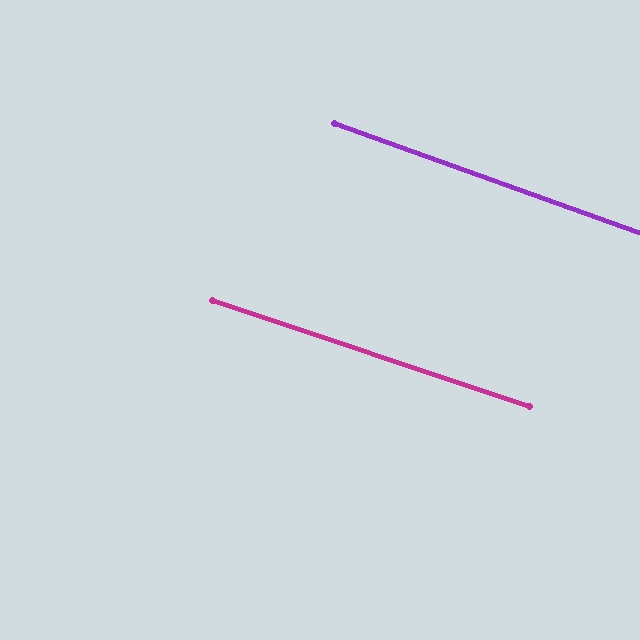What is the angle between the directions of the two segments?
Approximately 1 degree.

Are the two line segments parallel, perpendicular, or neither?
Parallel — their directions differ by only 1.2°.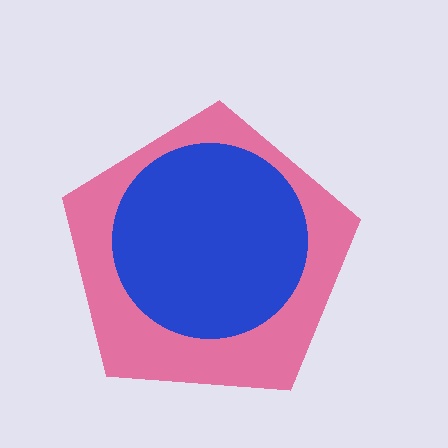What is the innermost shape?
The blue circle.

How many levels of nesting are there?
2.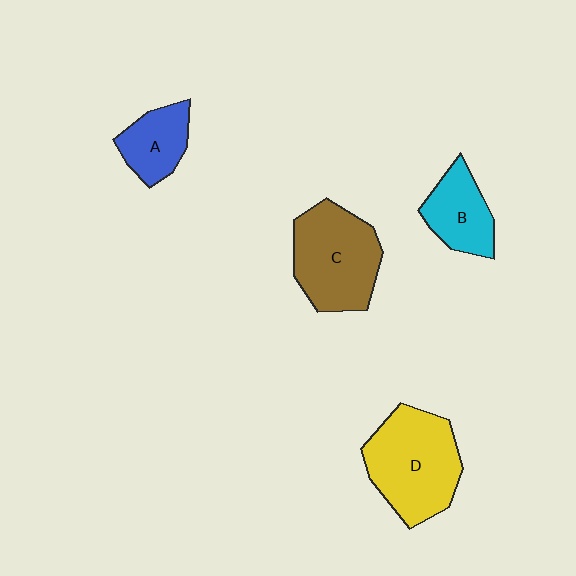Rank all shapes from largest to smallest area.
From largest to smallest: D (yellow), C (brown), B (cyan), A (blue).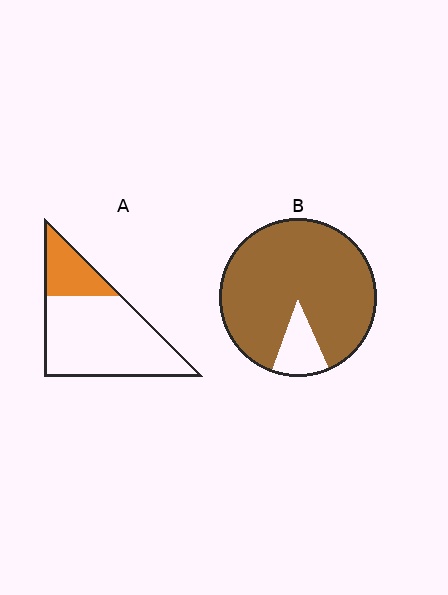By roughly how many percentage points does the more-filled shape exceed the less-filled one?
By roughly 65 percentage points (B over A).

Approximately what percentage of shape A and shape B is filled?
A is approximately 25% and B is approximately 90%.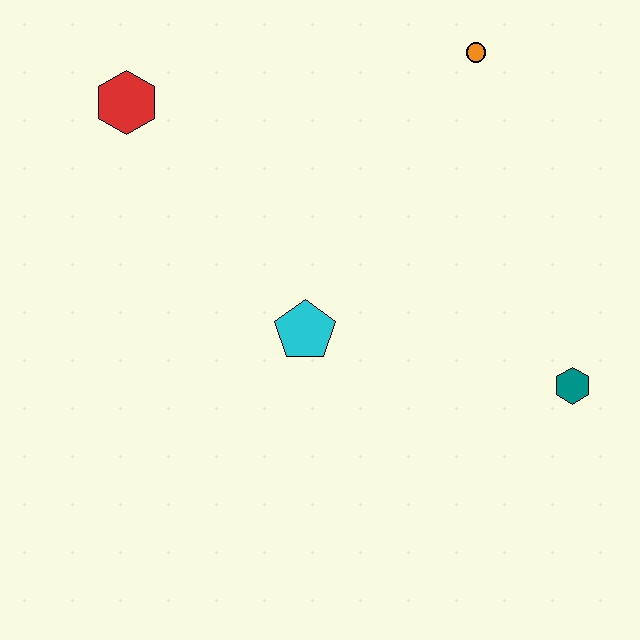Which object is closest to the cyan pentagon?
The teal hexagon is closest to the cyan pentagon.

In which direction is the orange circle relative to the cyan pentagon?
The orange circle is above the cyan pentagon.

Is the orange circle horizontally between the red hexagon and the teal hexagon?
Yes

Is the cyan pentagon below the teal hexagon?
No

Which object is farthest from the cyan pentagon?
The orange circle is farthest from the cyan pentagon.